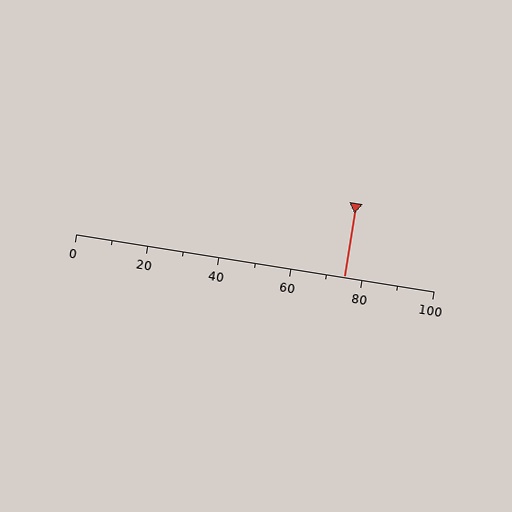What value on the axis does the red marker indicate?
The marker indicates approximately 75.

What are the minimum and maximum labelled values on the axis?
The axis runs from 0 to 100.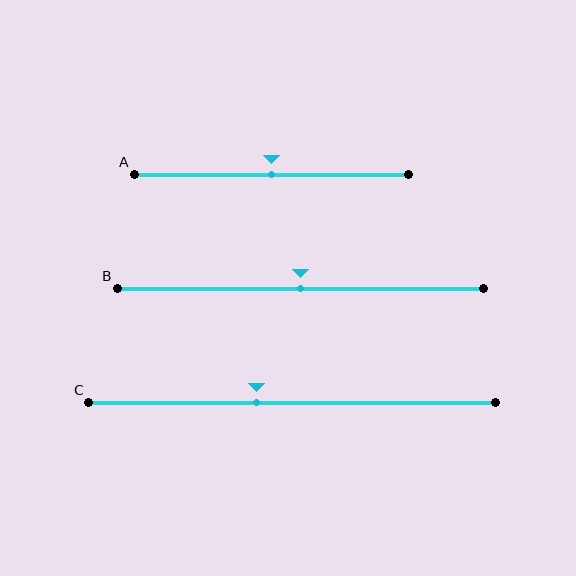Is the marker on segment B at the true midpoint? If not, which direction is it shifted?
Yes, the marker on segment B is at the true midpoint.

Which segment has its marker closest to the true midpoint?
Segment A has its marker closest to the true midpoint.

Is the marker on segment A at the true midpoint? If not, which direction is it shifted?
Yes, the marker on segment A is at the true midpoint.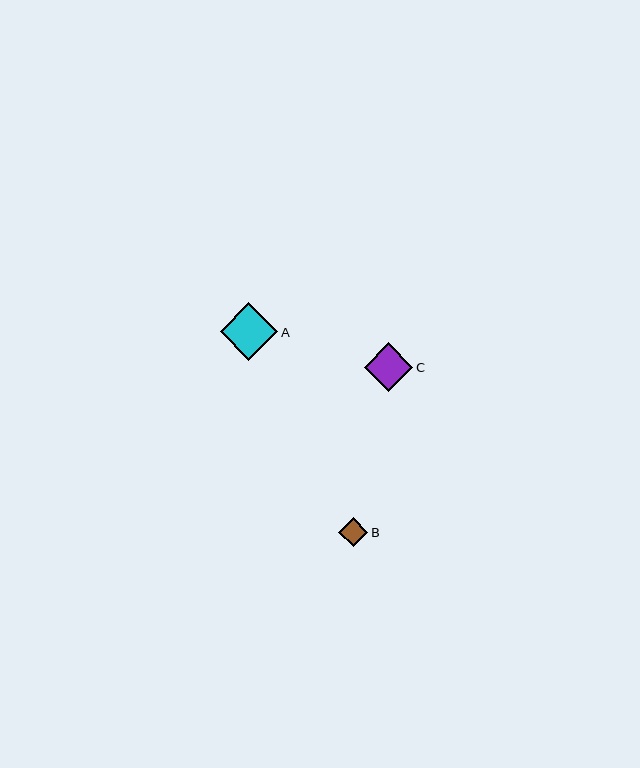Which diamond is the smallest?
Diamond B is the smallest with a size of approximately 29 pixels.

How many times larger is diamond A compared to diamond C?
Diamond A is approximately 1.2 times the size of diamond C.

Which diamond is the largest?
Diamond A is the largest with a size of approximately 58 pixels.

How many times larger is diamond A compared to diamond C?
Diamond A is approximately 1.2 times the size of diamond C.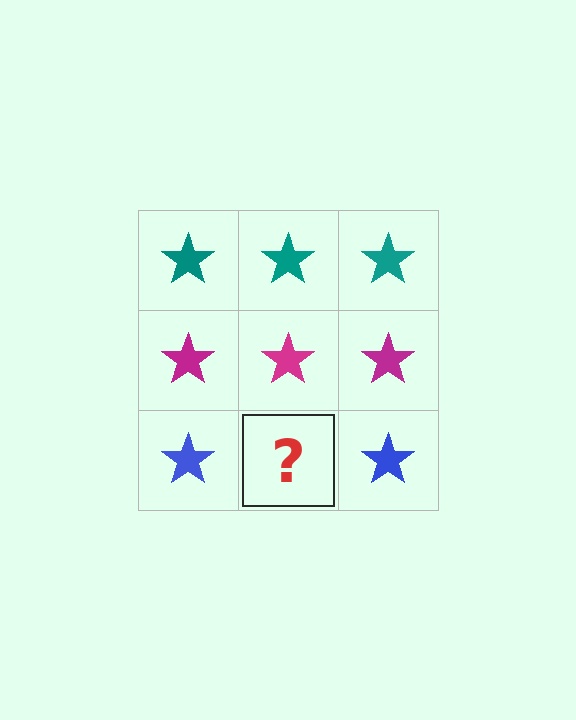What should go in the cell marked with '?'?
The missing cell should contain a blue star.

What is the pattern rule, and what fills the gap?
The rule is that each row has a consistent color. The gap should be filled with a blue star.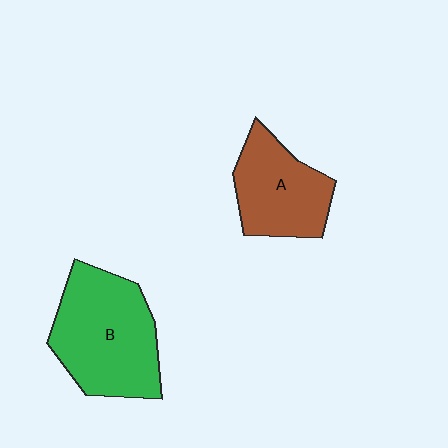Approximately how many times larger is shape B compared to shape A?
Approximately 1.4 times.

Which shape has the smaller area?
Shape A (brown).